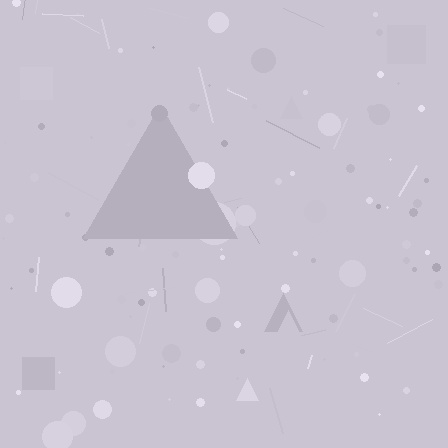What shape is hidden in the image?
A triangle is hidden in the image.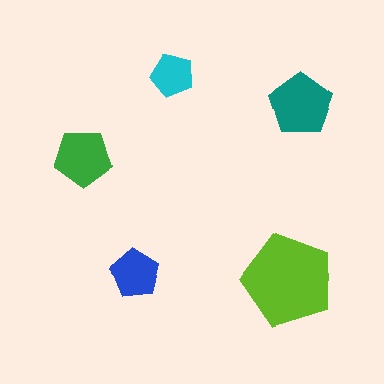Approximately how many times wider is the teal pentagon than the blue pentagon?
About 1.5 times wider.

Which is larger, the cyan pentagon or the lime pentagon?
The lime one.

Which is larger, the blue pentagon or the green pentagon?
The green one.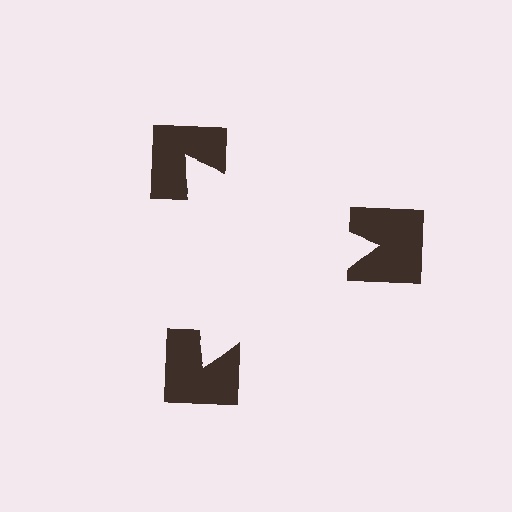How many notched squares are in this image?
There are 3 — one at each vertex of the illusory triangle.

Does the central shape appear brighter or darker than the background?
It typically appears slightly brighter than the background, even though no actual brightness change is drawn.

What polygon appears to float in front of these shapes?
An illusory triangle — its edges are inferred from the aligned wedge cuts in the notched squares, not physically drawn.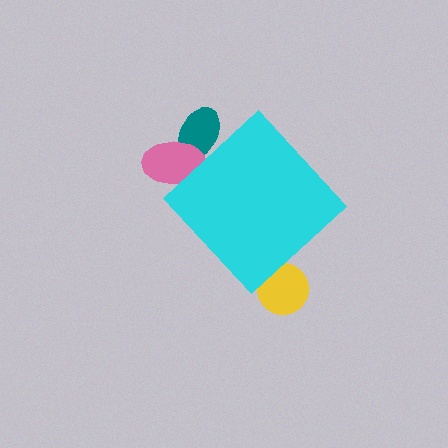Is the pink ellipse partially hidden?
Yes, the pink ellipse is partially hidden behind the cyan diamond.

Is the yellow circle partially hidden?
Yes, the yellow circle is partially hidden behind the cyan diamond.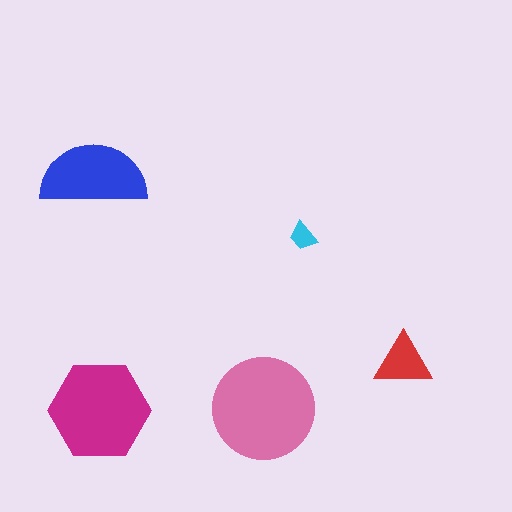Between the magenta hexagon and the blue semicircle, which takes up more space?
The magenta hexagon.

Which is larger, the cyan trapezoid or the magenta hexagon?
The magenta hexagon.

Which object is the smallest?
The cyan trapezoid.